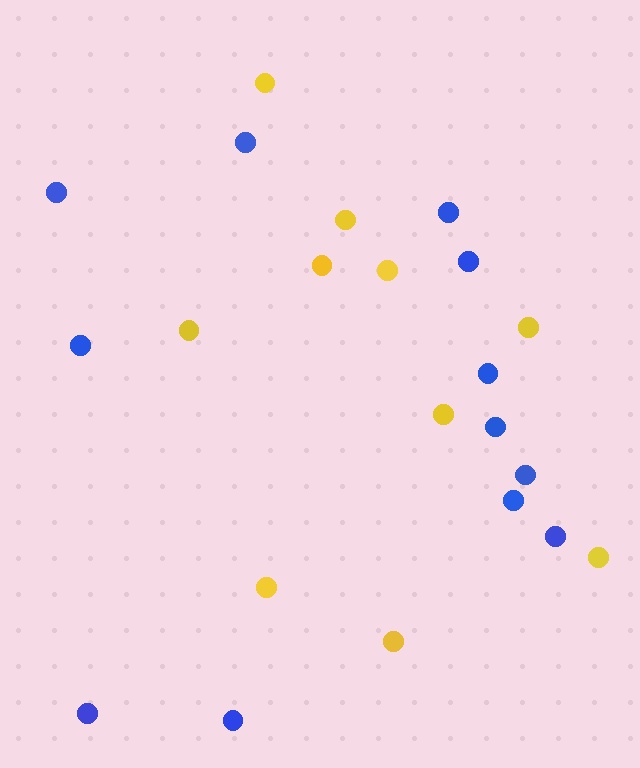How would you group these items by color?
There are 2 groups: one group of yellow circles (10) and one group of blue circles (12).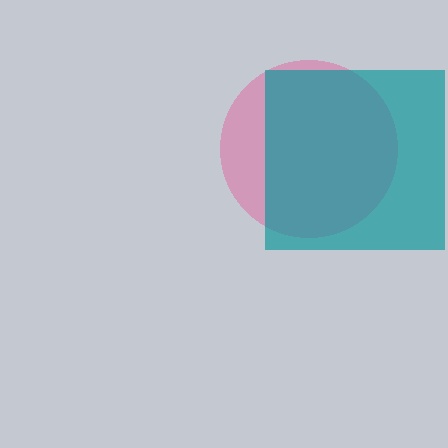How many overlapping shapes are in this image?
There are 2 overlapping shapes in the image.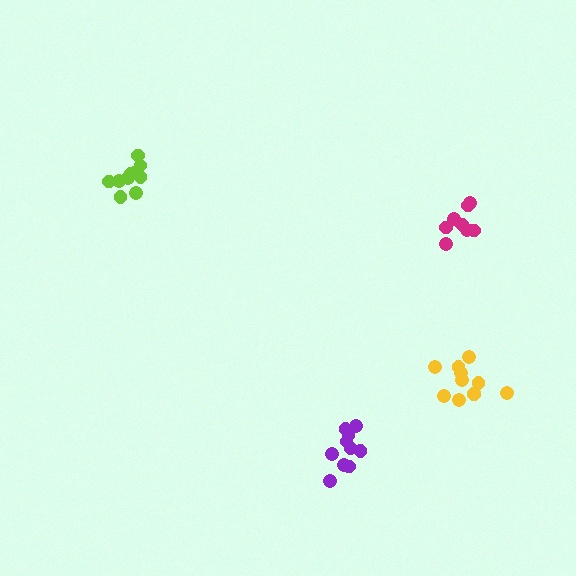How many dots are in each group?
Group 1: 10 dots, Group 2: 8 dots, Group 3: 11 dots, Group 4: 10 dots (39 total).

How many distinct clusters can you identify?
There are 4 distinct clusters.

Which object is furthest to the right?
The yellow cluster is rightmost.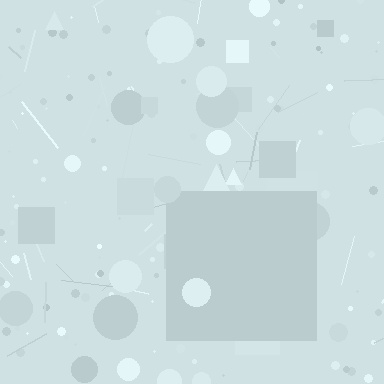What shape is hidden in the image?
A square is hidden in the image.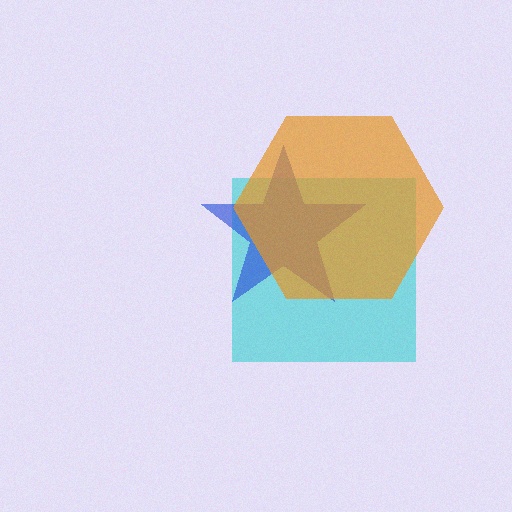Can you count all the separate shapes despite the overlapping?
Yes, there are 3 separate shapes.